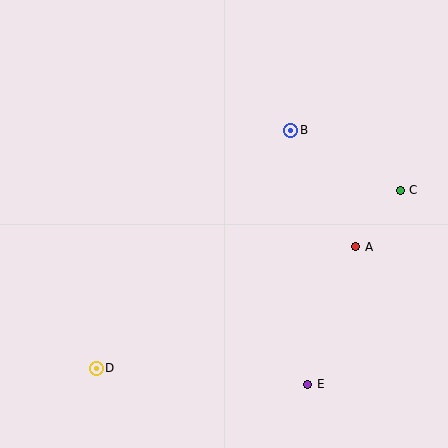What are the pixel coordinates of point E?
Point E is at (308, 384).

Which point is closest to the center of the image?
Point B at (291, 130) is closest to the center.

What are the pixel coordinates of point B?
Point B is at (291, 130).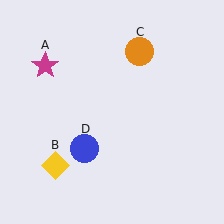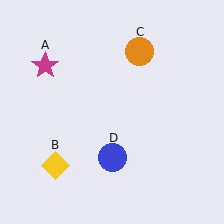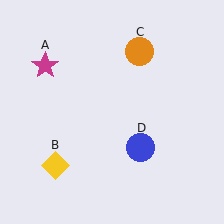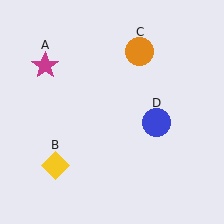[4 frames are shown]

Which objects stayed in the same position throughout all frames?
Magenta star (object A) and yellow diamond (object B) and orange circle (object C) remained stationary.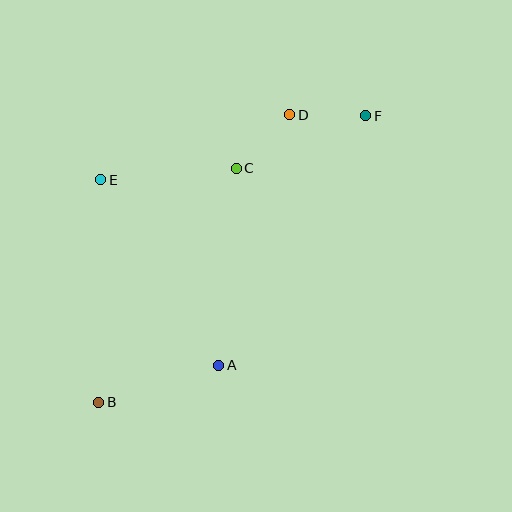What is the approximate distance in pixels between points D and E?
The distance between D and E is approximately 200 pixels.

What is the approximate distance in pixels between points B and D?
The distance between B and D is approximately 345 pixels.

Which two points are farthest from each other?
Points B and F are farthest from each other.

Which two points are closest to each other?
Points D and F are closest to each other.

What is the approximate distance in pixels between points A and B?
The distance between A and B is approximately 126 pixels.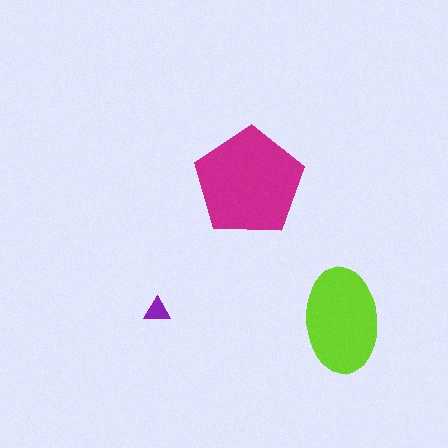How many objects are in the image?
There are 3 objects in the image.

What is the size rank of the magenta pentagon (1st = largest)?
1st.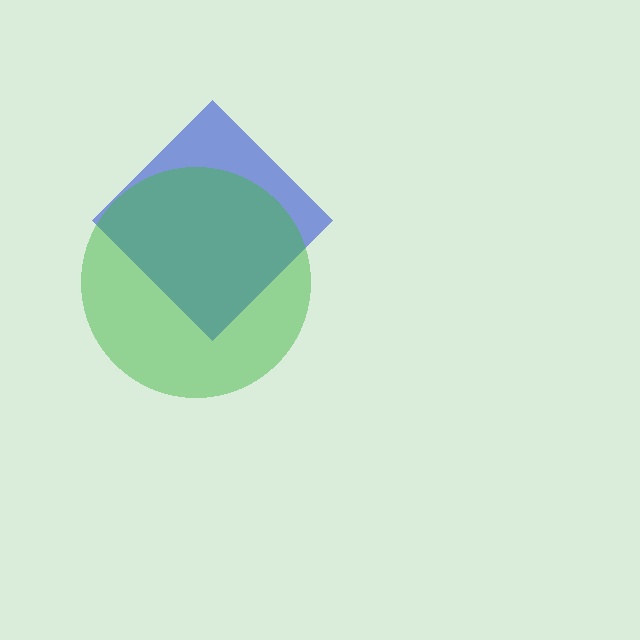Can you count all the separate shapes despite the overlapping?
Yes, there are 2 separate shapes.